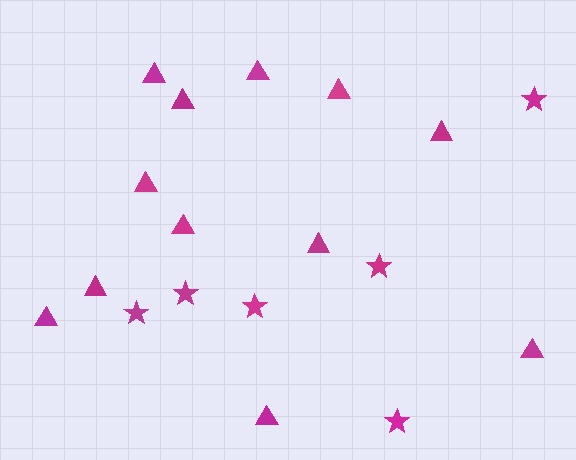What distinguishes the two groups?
There are 2 groups: one group of stars (6) and one group of triangles (12).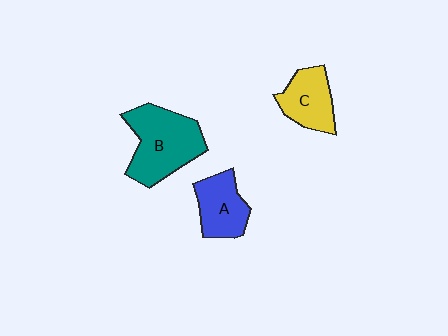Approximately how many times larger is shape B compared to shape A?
Approximately 1.6 times.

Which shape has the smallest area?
Shape A (blue).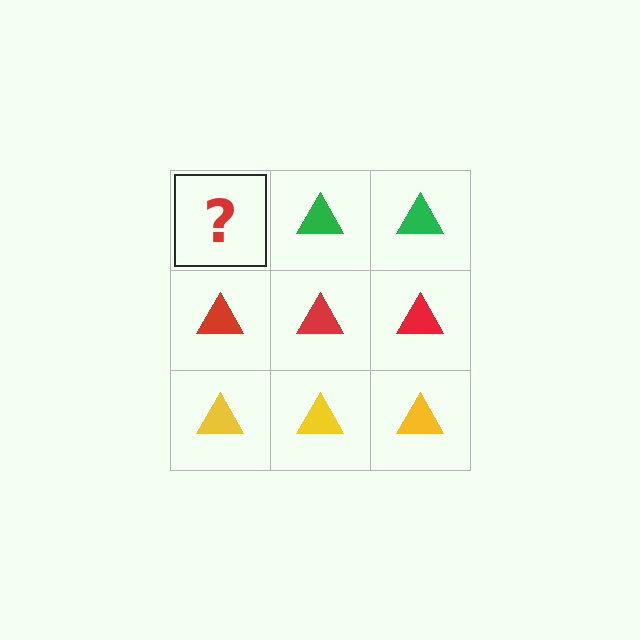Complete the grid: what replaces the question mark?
The question mark should be replaced with a green triangle.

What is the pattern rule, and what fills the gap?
The rule is that each row has a consistent color. The gap should be filled with a green triangle.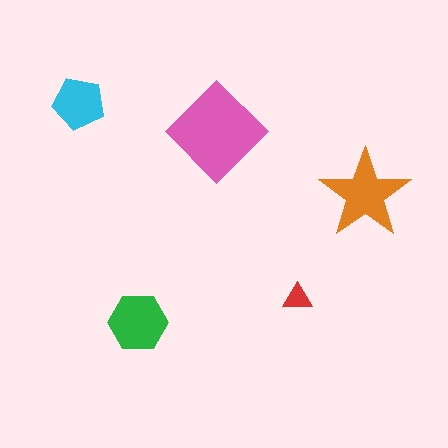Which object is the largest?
The pink diamond.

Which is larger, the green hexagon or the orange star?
The orange star.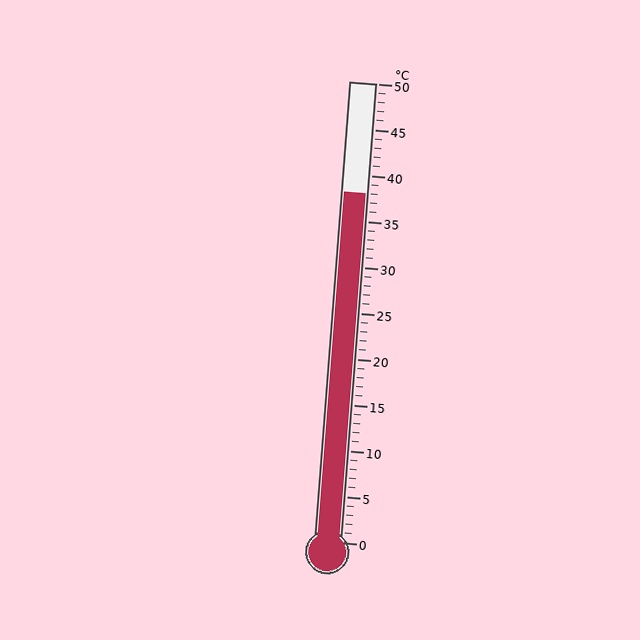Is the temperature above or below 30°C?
The temperature is above 30°C.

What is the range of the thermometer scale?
The thermometer scale ranges from 0°C to 50°C.